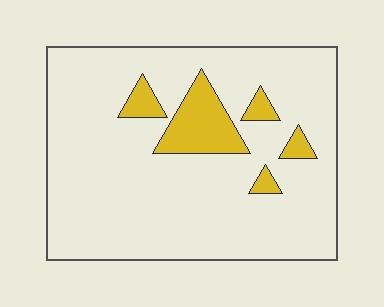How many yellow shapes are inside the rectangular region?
5.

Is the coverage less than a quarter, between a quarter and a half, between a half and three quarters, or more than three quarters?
Less than a quarter.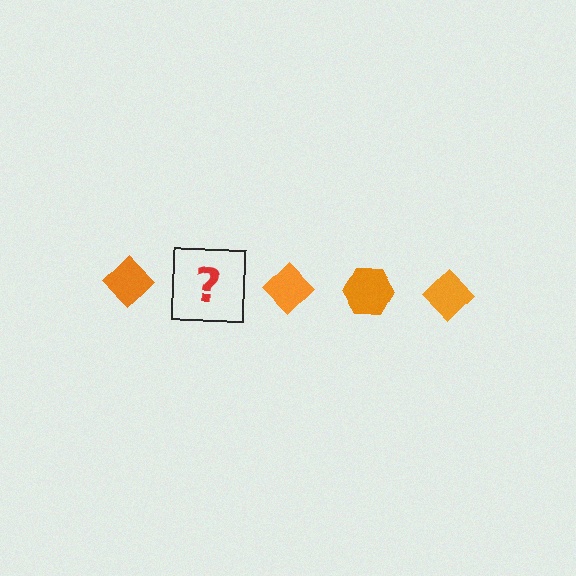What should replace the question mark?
The question mark should be replaced with an orange hexagon.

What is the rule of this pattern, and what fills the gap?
The rule is that the pattern cycles through diamond, hexagon shapes in orange. The gap should be filled with an orange hexagon.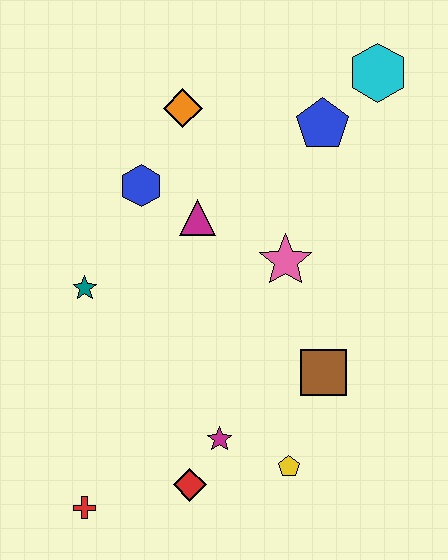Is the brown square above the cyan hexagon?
No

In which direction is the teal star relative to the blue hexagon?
The teal star is below the blue hexagon.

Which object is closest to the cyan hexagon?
The blue pentagon is closest to the cyan hexagon.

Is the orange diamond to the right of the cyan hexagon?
No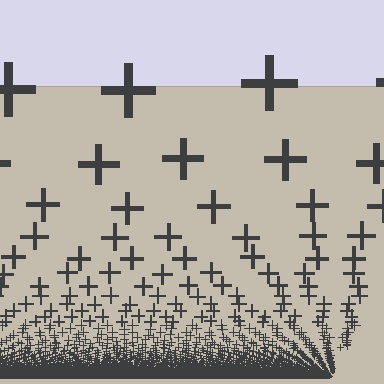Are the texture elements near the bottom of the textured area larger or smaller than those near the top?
Smaller. The gradient is inverted — elements near the bottom are smaller and denser.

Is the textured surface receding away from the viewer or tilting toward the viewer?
The surface appears to tilt toward the viewer. Texture elements get larger and sparser toward the top.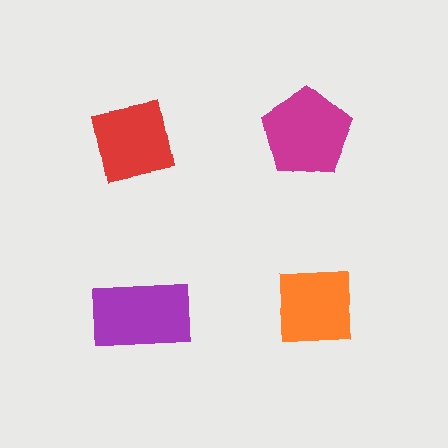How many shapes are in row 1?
2 shapes.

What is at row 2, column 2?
An orange square.